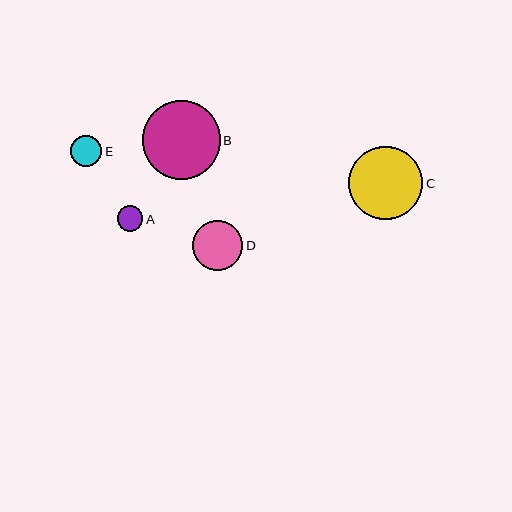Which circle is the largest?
Circle B is the largest with a size of approximately 78 pixels.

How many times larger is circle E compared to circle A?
Circle E is approximately 1.2 times the size of circle A.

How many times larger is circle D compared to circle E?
Circle D is approximately 1.6 times the size of circle E.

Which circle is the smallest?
Circle A is the smallest with a size of approximately 25 pixels.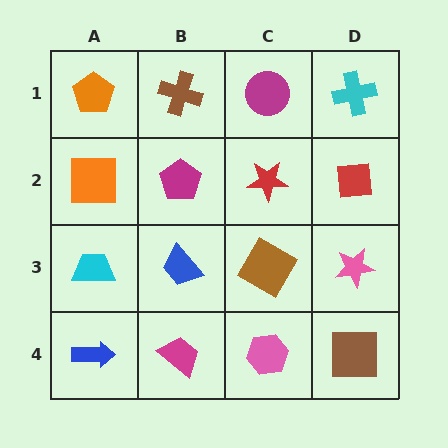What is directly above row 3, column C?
A red star.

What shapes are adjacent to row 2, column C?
A magenta circle (row 1, column C), a brown square (row 3, column C), a magenta pentagon (row 2, column B), a red square (row 2, column D).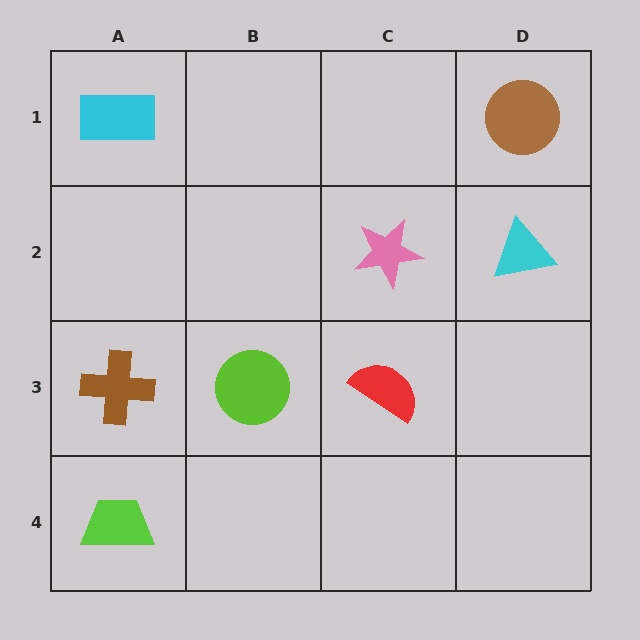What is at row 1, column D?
A brown circle.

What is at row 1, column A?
A cyan rectangle.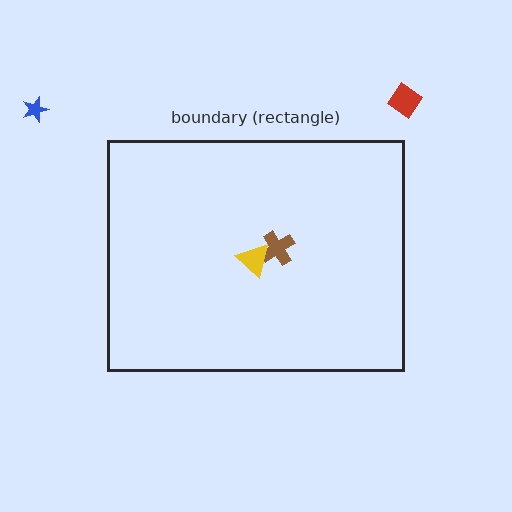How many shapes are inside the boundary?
2 inside, 2 outside.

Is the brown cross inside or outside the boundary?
Inside.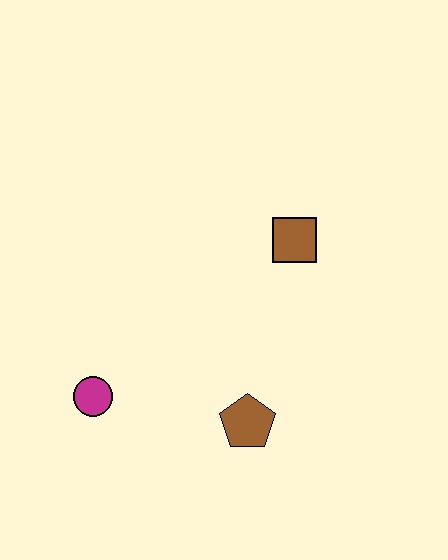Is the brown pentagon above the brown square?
No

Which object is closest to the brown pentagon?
The magenta circle is closest to the brown pentagon.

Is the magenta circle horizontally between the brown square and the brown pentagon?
No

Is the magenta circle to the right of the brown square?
No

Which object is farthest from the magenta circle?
The brown square is farthest from the magenta circle.